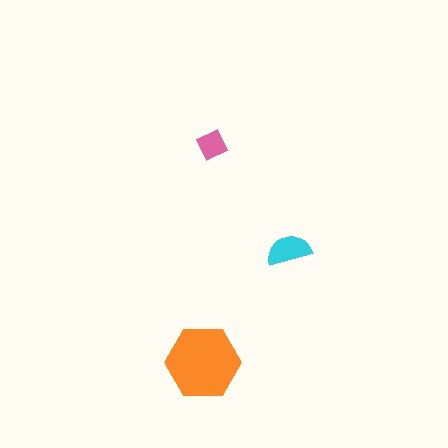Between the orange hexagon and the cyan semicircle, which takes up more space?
The orange hexagon.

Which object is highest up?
The pink diamond is topmost.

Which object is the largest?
The orange hexagon.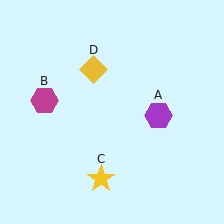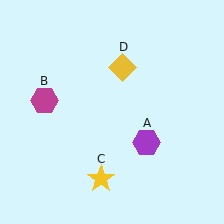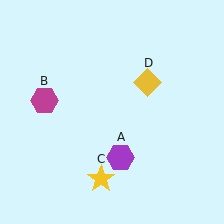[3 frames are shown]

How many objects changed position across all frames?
2 objects changed position: purple hexagon (object A), yellow diamond (object D).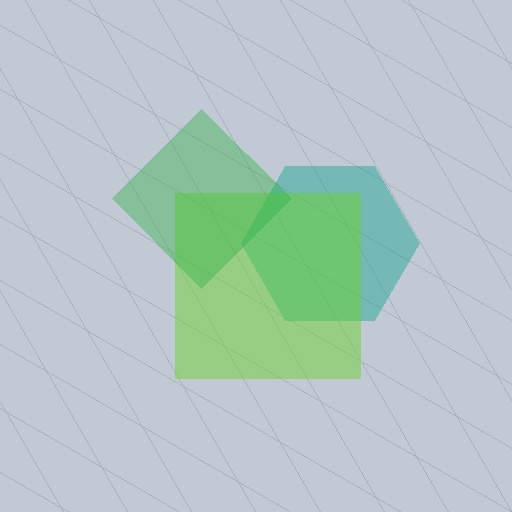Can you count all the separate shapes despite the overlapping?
Yes, there are 3 separate shapes.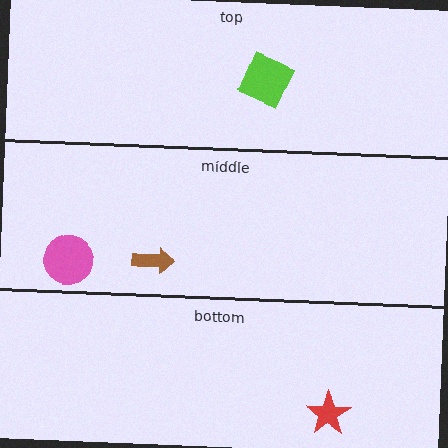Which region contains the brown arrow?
The middle region.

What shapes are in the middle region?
The pink circle, the brown arrow.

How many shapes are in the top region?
1.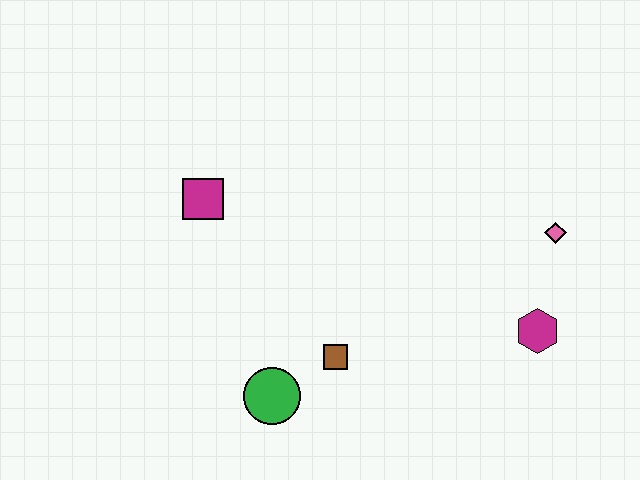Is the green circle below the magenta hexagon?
Yes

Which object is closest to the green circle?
The brown square is closest to the green circle.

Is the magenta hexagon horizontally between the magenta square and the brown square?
No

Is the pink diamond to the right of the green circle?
Yes